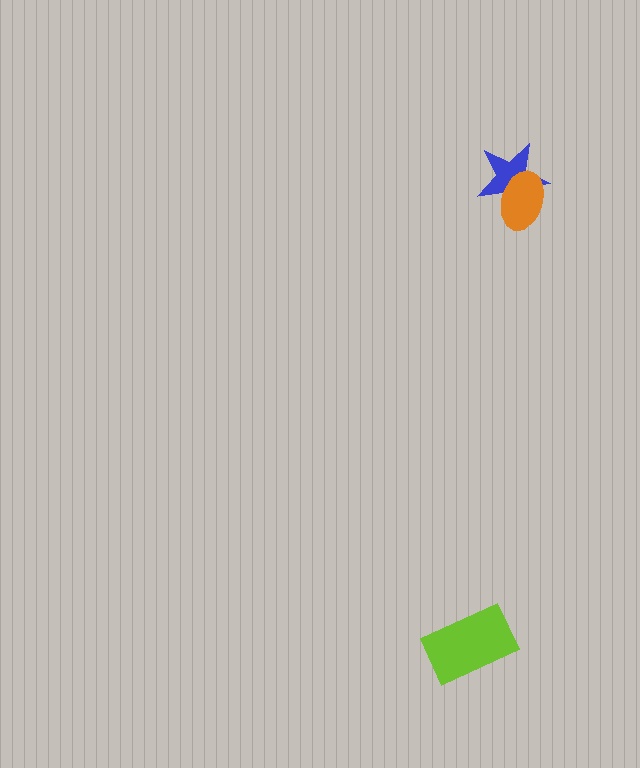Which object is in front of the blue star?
The orange ellipse is in front of the blue star.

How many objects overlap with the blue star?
1 object overlaps with the blue star.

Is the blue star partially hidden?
Yes, it is partially covered by another shape.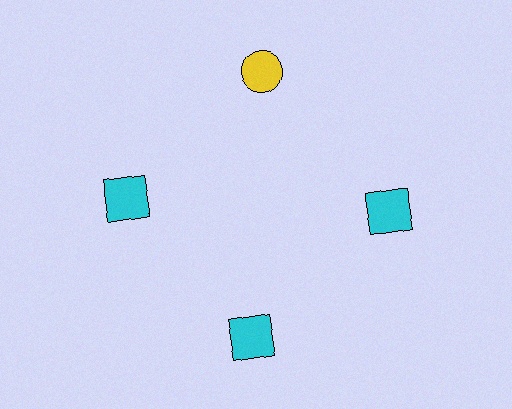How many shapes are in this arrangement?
There are 4 shapes arranged in a ring pattern.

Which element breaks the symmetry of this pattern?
The yellow circle at roughly the 12 o'clock position breaks the symmetry. All other shapes are cyan squares.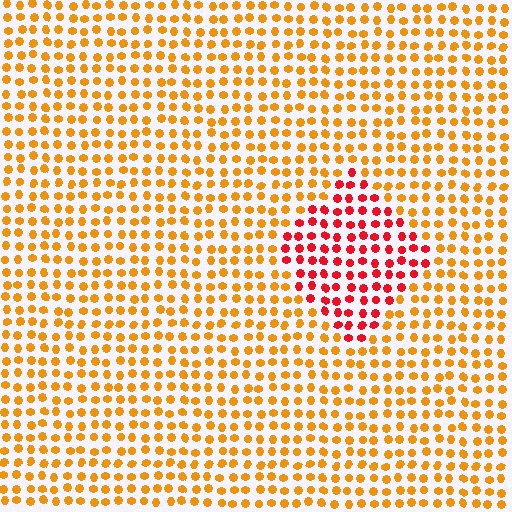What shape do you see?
I see a diamond.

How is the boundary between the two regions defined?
The boundary is defined purely by a slight shift in hue (about 42 degrees). Spacing, size, and orientation are identical on both sides.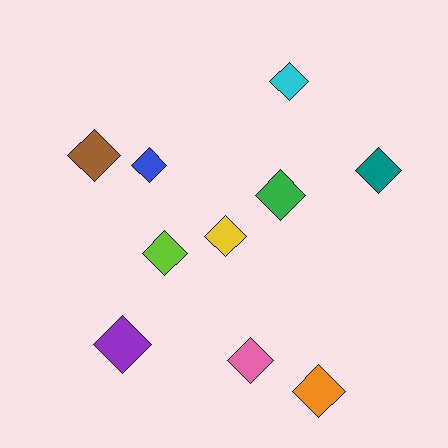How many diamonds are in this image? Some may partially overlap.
There are 10 diamonds.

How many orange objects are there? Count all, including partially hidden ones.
There is 1 orange object.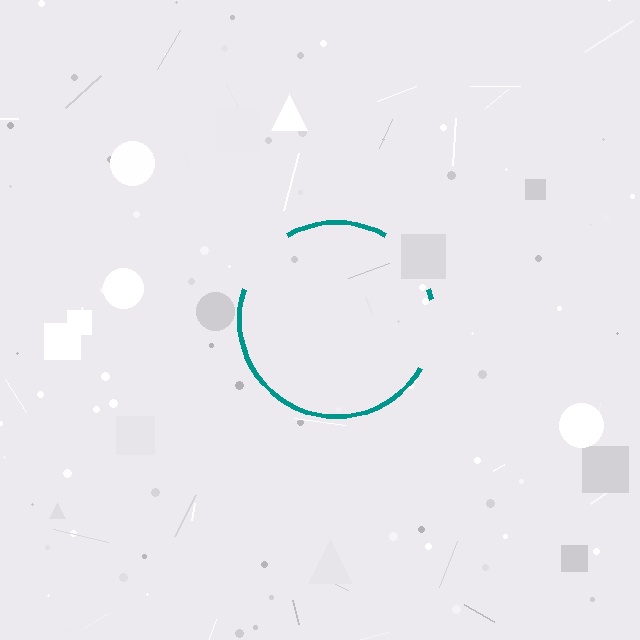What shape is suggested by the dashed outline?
The dashed outline suggests a circle.